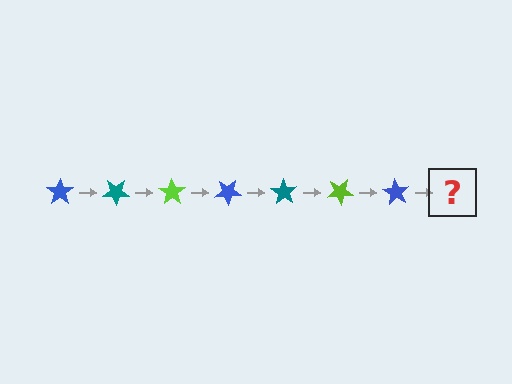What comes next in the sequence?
The next element should be a teal star, rotated 245 degrees from the start.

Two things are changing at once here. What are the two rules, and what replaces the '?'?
The two rules are that it rotates 35 degrees each step and the color cycles through blue, teal, and lime. The '?' should be a teal star, rotated 245 degrees from the start.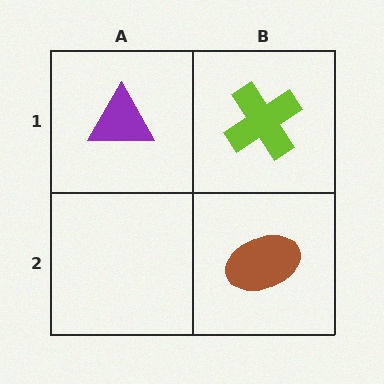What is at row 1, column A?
A purple triangle.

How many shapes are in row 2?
1 shape.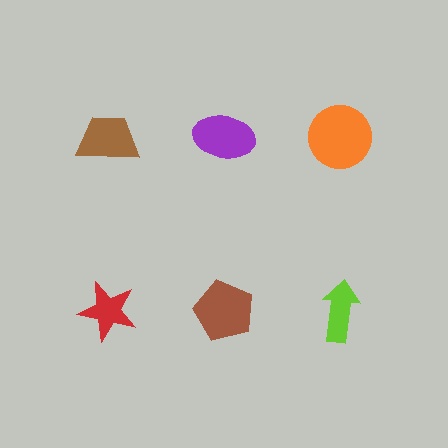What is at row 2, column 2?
A brown pentagon.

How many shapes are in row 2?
3 shapes.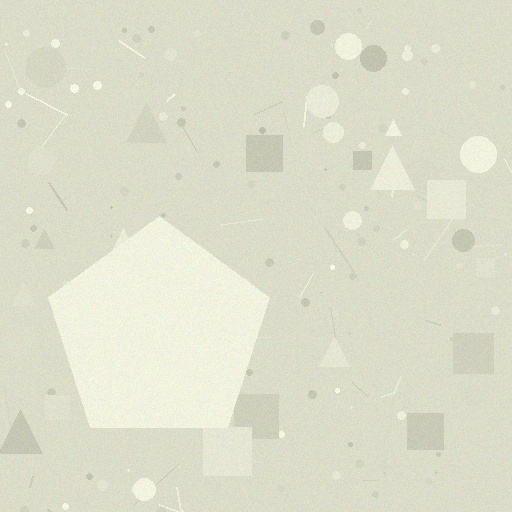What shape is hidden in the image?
A pentagon is hidden in the image.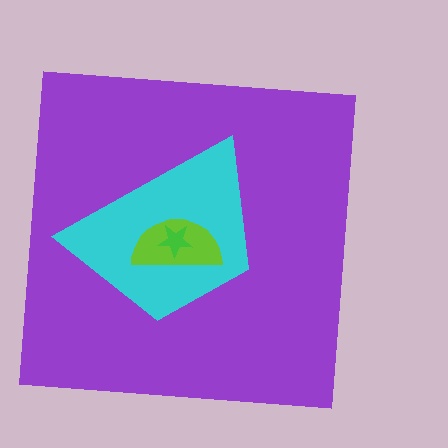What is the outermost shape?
The purple square.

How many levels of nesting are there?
4.